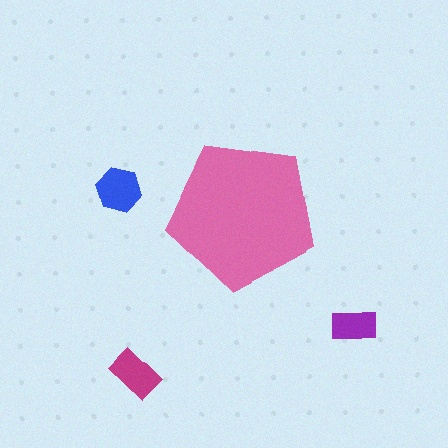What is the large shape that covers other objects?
A pink pentagon.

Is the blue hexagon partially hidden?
No, the blue hexagon is fully visible.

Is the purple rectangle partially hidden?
No, the purple rectangle is fully visible.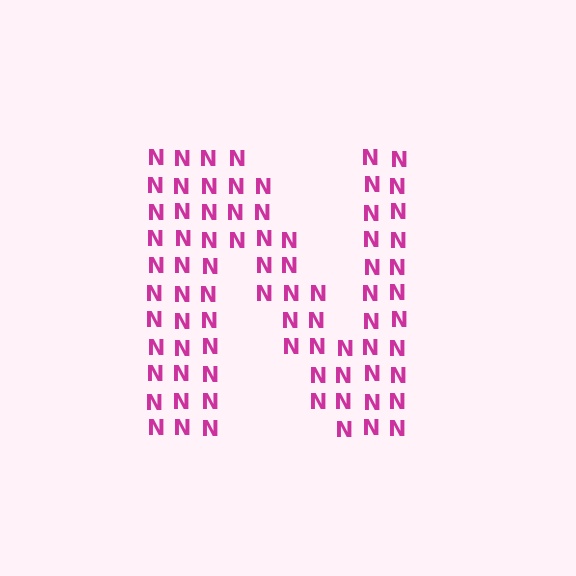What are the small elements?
The small elements are letter N's.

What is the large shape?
The large shape is the letter N.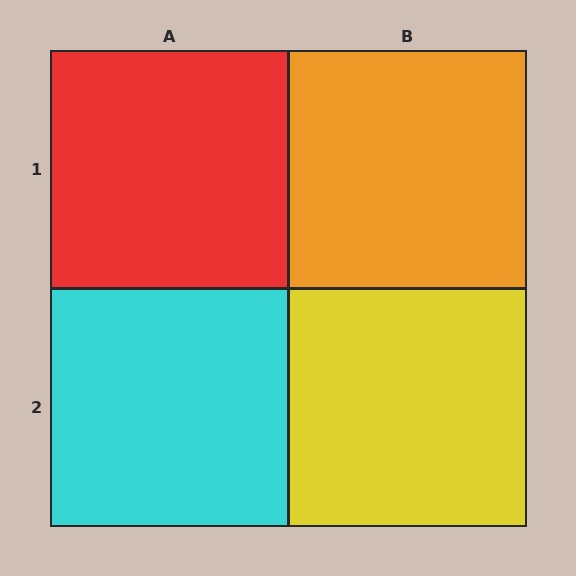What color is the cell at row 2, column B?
Yellow.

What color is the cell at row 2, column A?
Cyan.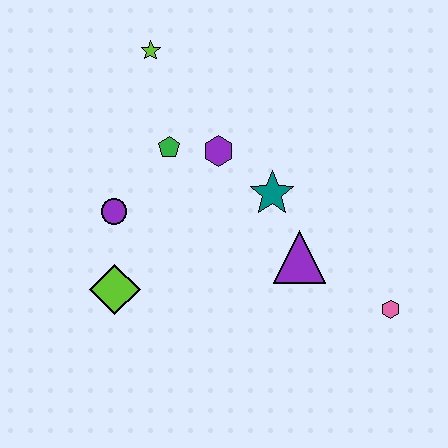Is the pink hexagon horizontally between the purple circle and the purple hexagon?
No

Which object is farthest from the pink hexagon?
The lime star is farthest from the pink hexagon.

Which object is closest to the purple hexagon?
The green pentagon is closest to the purple hexagon.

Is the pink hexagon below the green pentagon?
Yes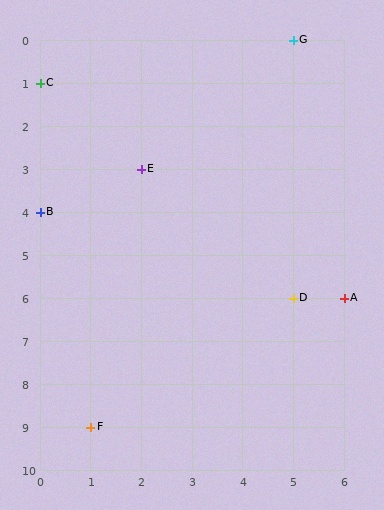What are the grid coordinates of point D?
Point D is at grid coordinates (5, 6).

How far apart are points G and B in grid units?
Points G and B are 5 columns and 4 rows apart (about 6.4 grid units diagonally).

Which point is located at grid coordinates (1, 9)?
Point F is at (1, 9).